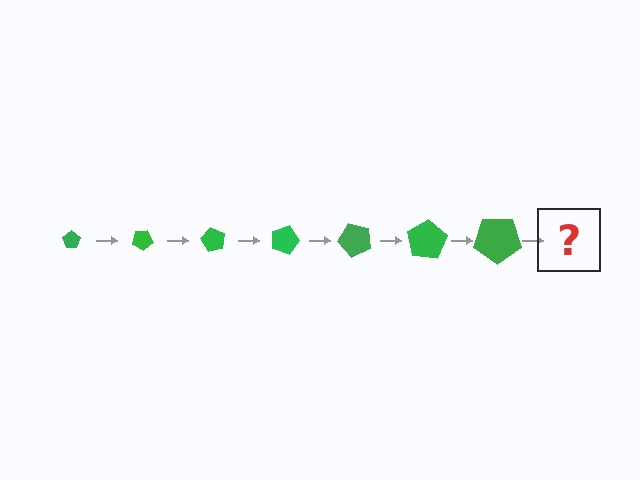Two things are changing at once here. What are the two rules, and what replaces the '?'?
The two rules are that the pentagon grows larger each step and it rotates 30 degrees each step. The '?' should be a pentagon, larger than the previous one and rotated 210 degrees from the start.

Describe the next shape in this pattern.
It should be a pentagon, larger than the previous one and rotated 210 degrees from the start.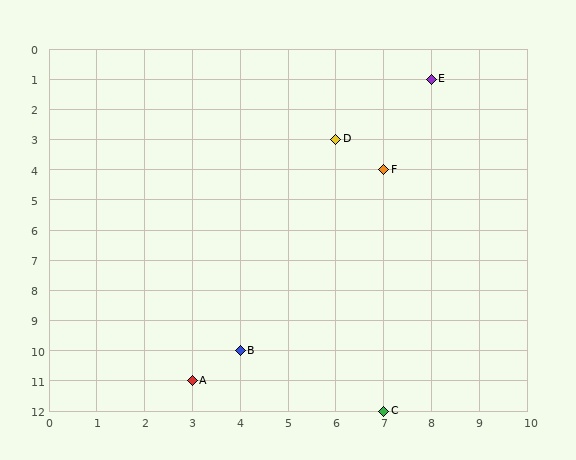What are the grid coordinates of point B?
Point B is at grid coordinates (4, 10).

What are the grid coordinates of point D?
Point D is at grid coordinates (6, 3).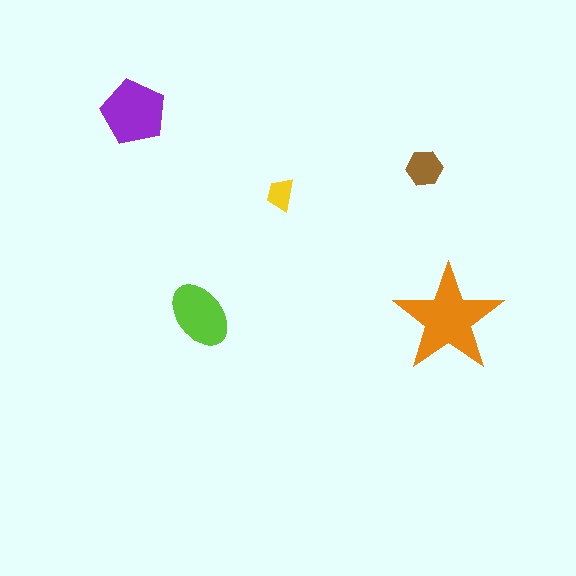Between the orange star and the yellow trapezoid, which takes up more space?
The orange star.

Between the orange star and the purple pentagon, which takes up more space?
The orange star.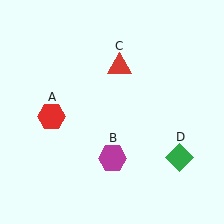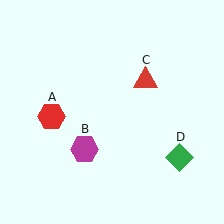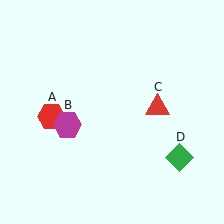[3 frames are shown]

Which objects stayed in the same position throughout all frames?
Red hexagon (object A) and green diamond (object D) remained stationary.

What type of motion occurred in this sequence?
The magenta hexagon (object B), red triangle (object C) rotated clockwise around the center of the scene.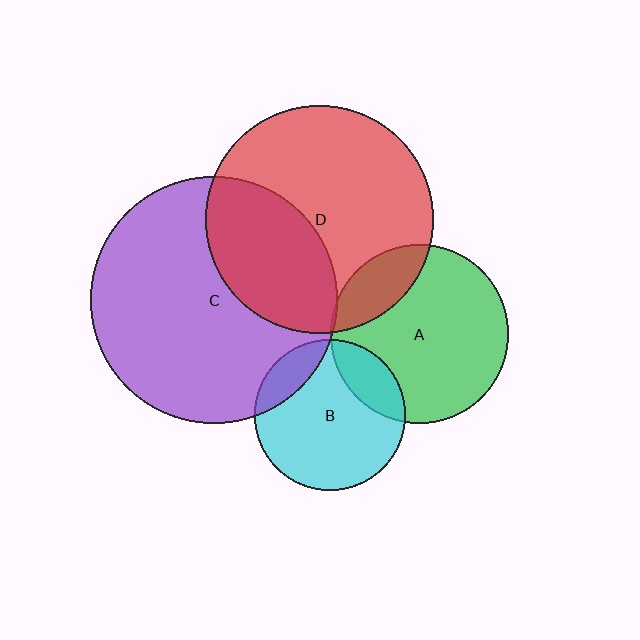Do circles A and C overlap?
Yes.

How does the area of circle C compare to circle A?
Approximately 1.9 times.